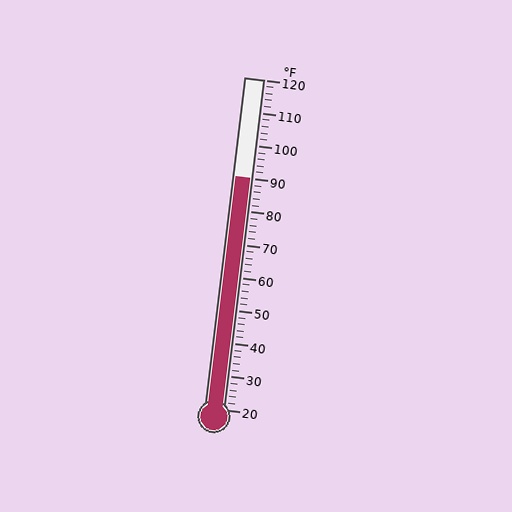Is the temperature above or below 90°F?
The temperature is at 90°F.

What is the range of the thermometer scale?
The thermometer scale ranges from 20°F to 120°F.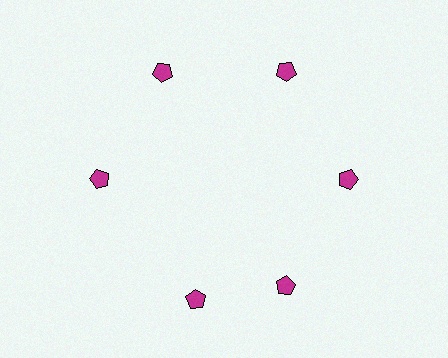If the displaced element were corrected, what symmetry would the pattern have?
It would have 6-fold rotational symmetry — the pattern would map onto itself every 60 degrees.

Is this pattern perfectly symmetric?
No. The 6 magenta pentagons are arranged in a ring, but one element near the 7 o'clock position is rotated out of alignment along the ring, breaking the 6-fold rotational symmetry.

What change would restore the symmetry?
The symmetry would be restored by rotating it back into even spacing with its neighbors so that all 6 pentagons sit at equal angles and equal distance from the center.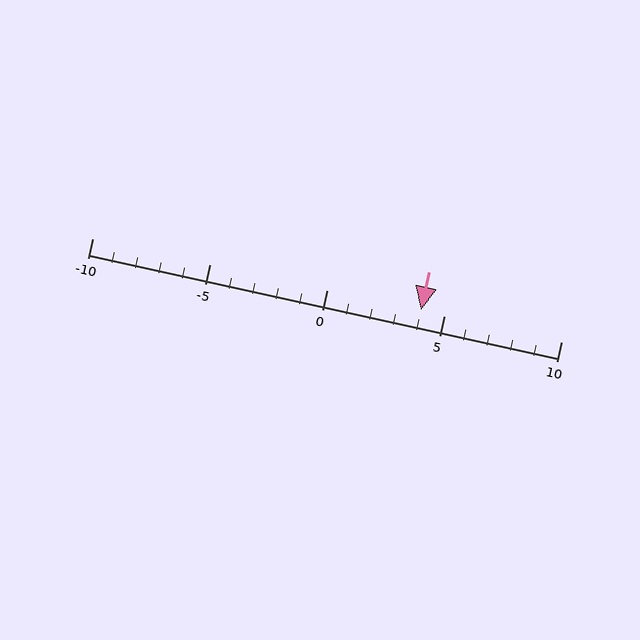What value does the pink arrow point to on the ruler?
The pink arrow points to approximately 4.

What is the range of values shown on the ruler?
The ruler shows values from -10 to 10.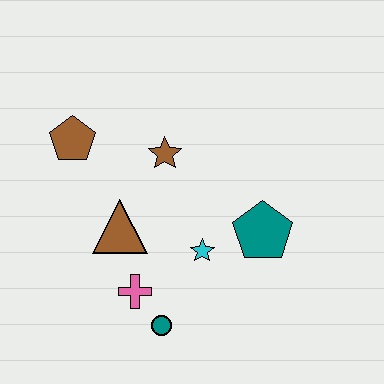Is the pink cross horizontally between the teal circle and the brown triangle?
Yes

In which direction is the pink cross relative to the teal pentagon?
The pink cross is to the left of the teal pentagon.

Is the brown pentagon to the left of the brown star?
Yes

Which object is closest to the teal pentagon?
The cyan star is closest to the teal pentagon.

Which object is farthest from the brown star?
The teal circle is farthest from the brown star.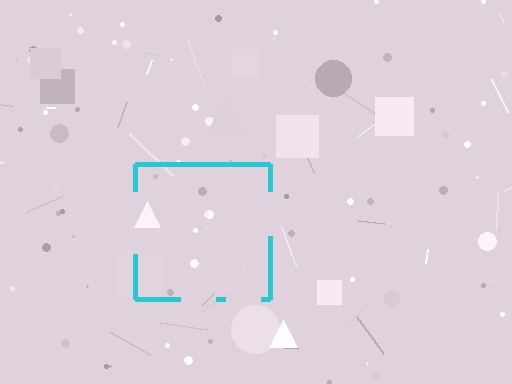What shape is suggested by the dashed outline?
The dashed outline suggests a square.